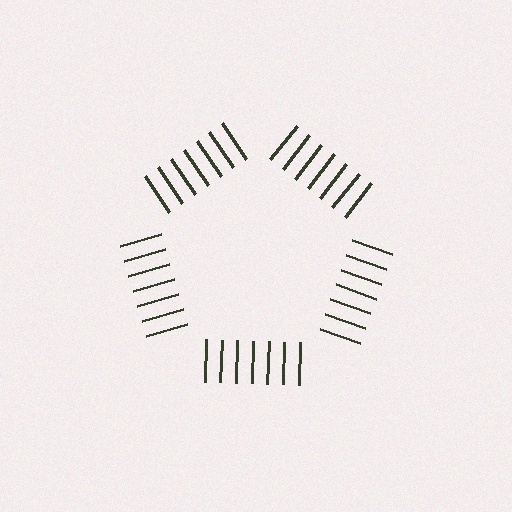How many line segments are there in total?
35 — 7 along each of the 5 edges.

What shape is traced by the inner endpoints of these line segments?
An illusory pentagon — the line segments terminate on its edges but no continuous stroke is drawn.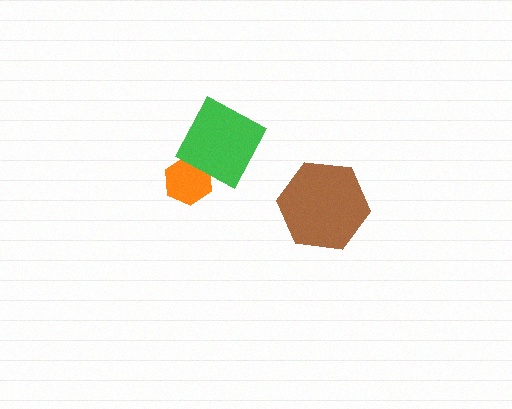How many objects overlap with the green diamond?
1 object overlaps with the green diamond.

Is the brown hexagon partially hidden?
No, no other shape covers it.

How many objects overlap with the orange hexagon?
1 object overlaps with the orange hexagon.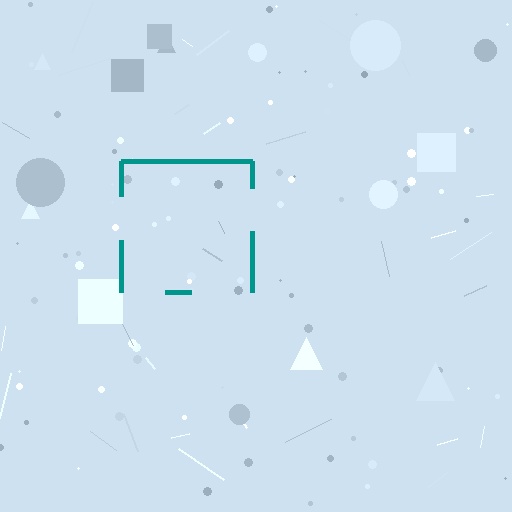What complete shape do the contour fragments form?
The contour fragments form a square.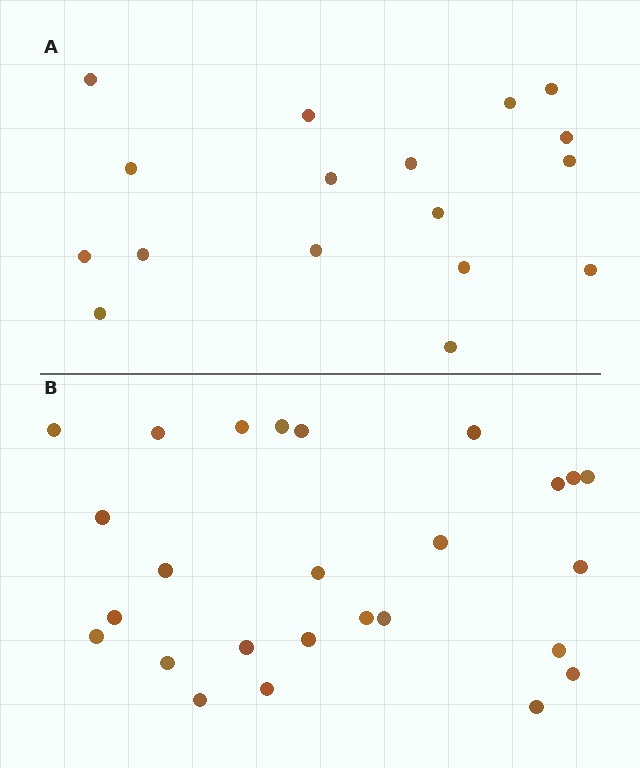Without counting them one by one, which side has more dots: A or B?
Region B (the bottom region) has more dots.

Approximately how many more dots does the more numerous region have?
Region B has roughly 8 or so more dots than region A.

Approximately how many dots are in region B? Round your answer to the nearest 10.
About 30 dots. (The exact count is 26, which rounds to 30.)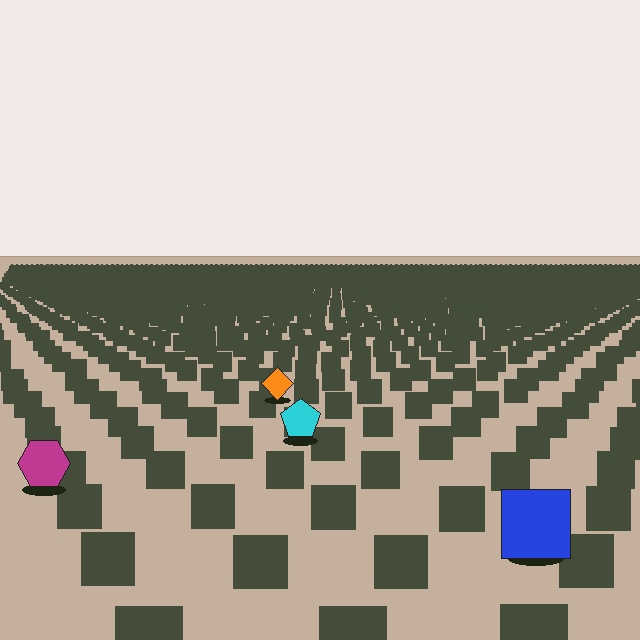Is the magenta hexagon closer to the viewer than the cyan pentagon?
Yes. The magenta hexagon is closer — you can tell from the texture gradient: the ground texture is coarser near it.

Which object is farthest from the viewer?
The orange diamond is farthest from the viewer. It appears smaller and the ground texture around it is denser.